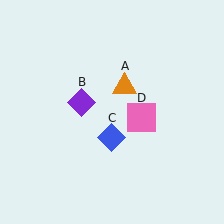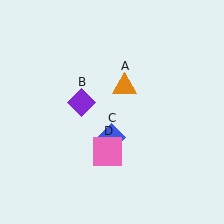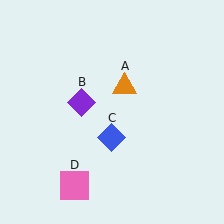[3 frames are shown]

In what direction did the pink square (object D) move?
The pink square (object D) moved down and to the left.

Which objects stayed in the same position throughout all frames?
Orange triangle (object A) and purple diamond (object B) and blue diamond (object C) remained stationary.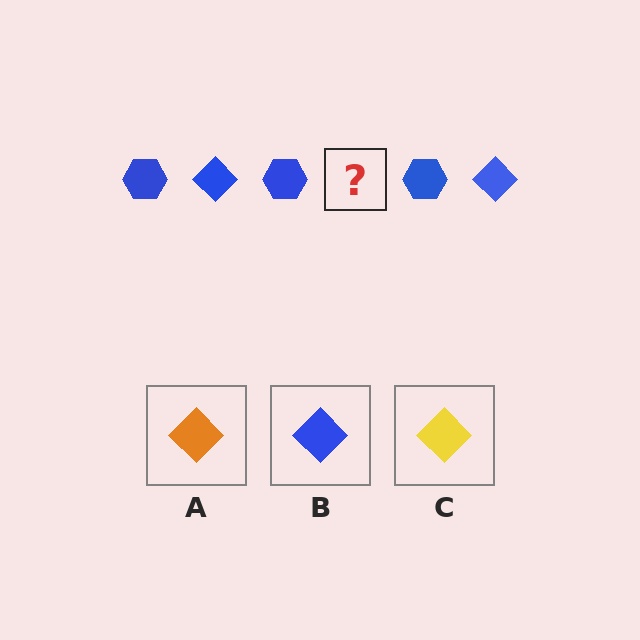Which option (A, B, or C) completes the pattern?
B.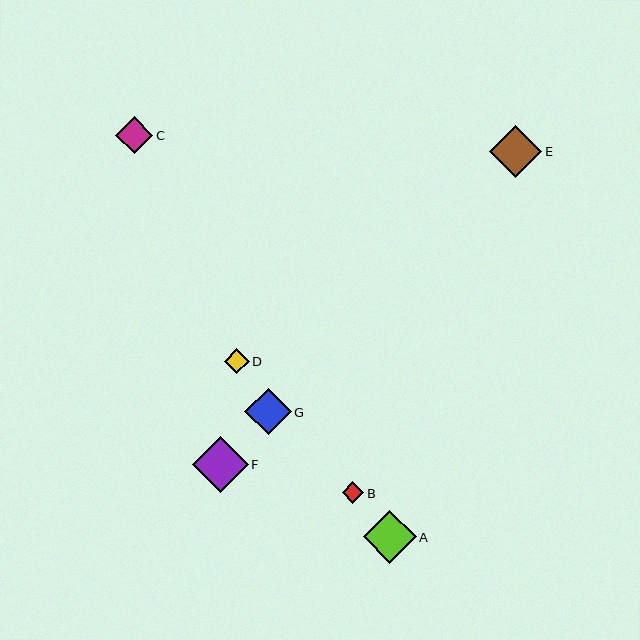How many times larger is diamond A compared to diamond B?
Diamond A is approximately 2.5 times the size of diamond B.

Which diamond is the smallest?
Diamond B is the smallest with a size of approximately 22 pixels.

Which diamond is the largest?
Diamond F is the largest with a size of approximately 56 pixels.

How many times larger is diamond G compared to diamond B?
Diamond G is approximately 2.1 times the size of diamond B.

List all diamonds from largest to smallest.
From largest to smallest: F, A, E, G, C, D, B.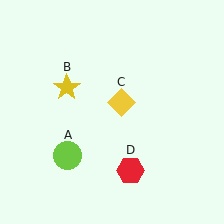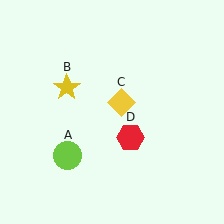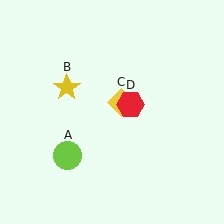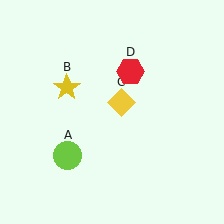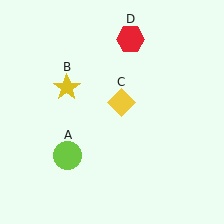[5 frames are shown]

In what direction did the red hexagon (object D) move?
The red hexagon (object D) moved up.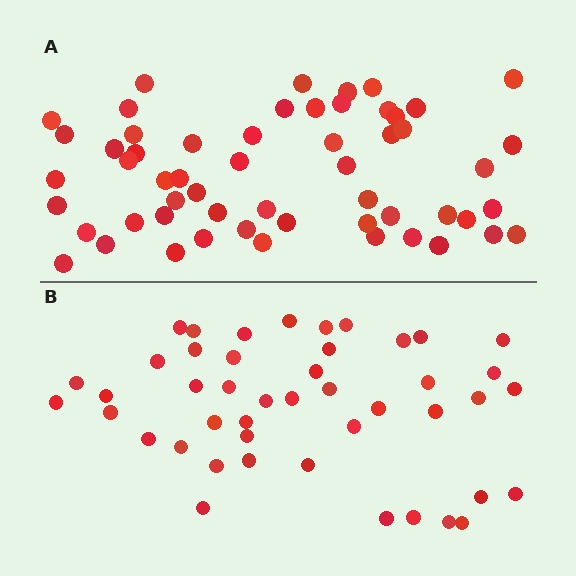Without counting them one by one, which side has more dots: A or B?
Region A (the top region) has more dots.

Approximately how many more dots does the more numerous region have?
Region A has roughly 12 or so more dots than region B.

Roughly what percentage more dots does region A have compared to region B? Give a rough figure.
About 25% more.